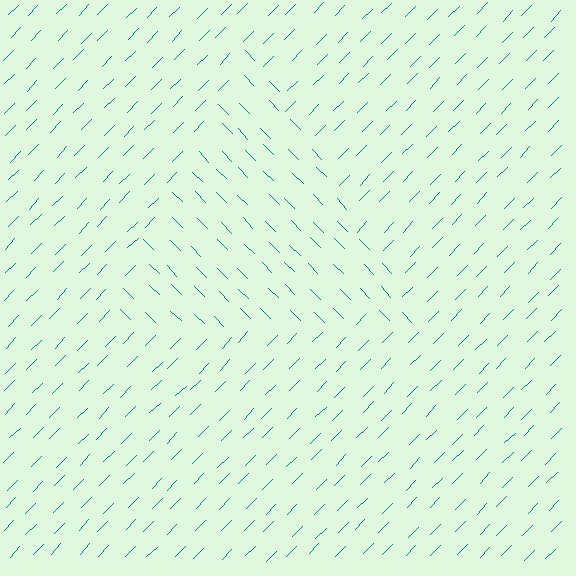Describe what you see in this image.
The image is filled with small teal line segments. A triangle region in the image has lines oriented differently from the surrounding lines, creating a visible texture boundary.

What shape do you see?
I see a triangle.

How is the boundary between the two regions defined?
The boundary is defined purely by a change in line orientation (approximately 88 degrees difference). All lines are the same color and thickness.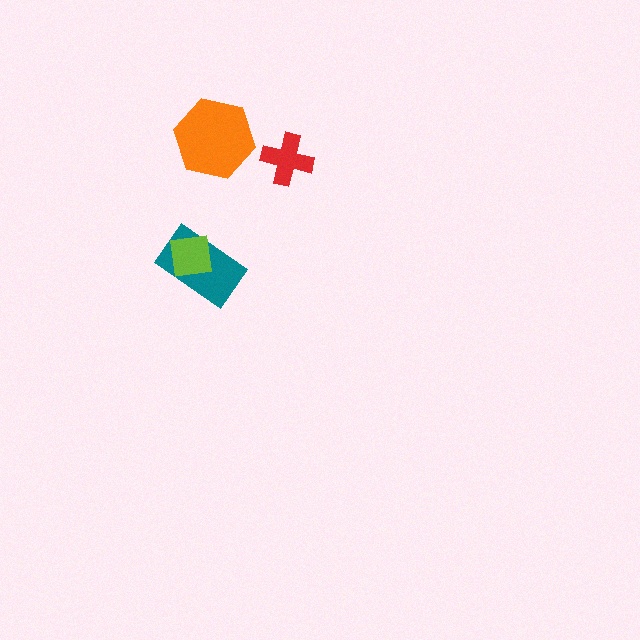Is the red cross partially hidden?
No, no other shape covers it.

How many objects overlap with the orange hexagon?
0 objects overlap with the orange hexagon.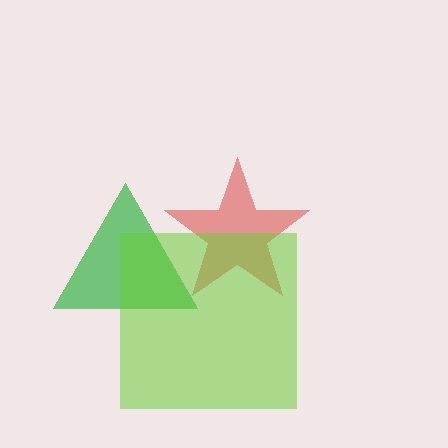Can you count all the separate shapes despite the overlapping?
Yes, there are 3 separate shapes.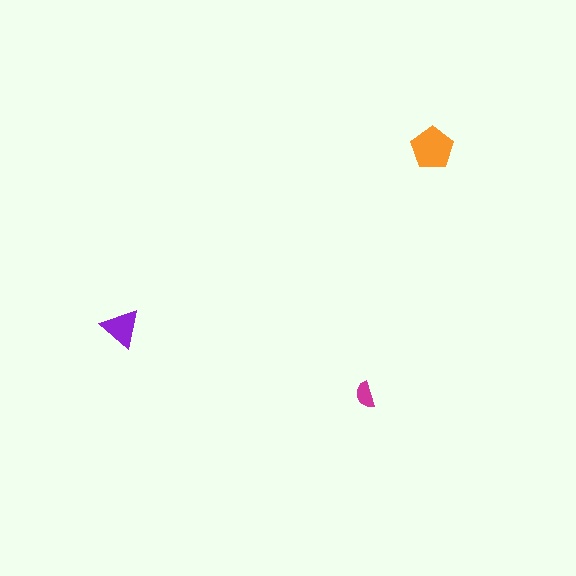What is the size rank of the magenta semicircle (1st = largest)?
3rd.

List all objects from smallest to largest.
The magenta semicircle, the purple triangle, the orange pentagon.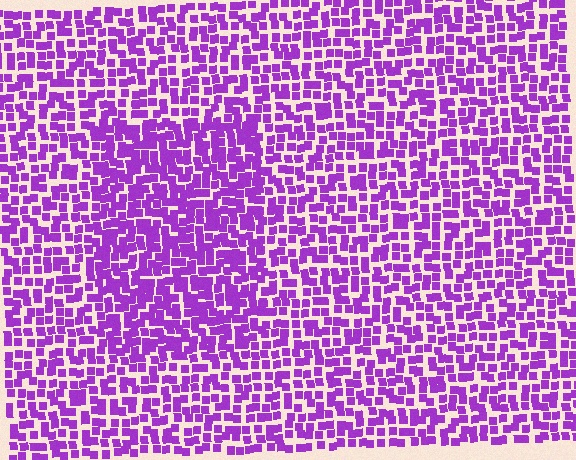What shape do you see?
I see a rectangle.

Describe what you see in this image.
The image contains small purple elements arranged at two different densities. A rectangle-shaped region is visible where the elements are more densely packed than the surrounding area.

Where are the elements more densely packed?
The elements are more densely packed inside the rectangle boundary.